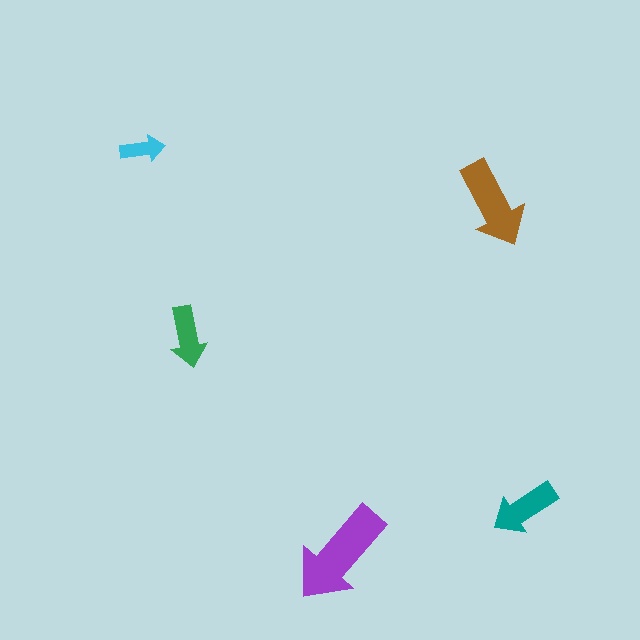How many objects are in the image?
There are 5 objects in the image.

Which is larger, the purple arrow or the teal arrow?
The purple one.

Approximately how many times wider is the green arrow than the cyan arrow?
About 1.5 times wider.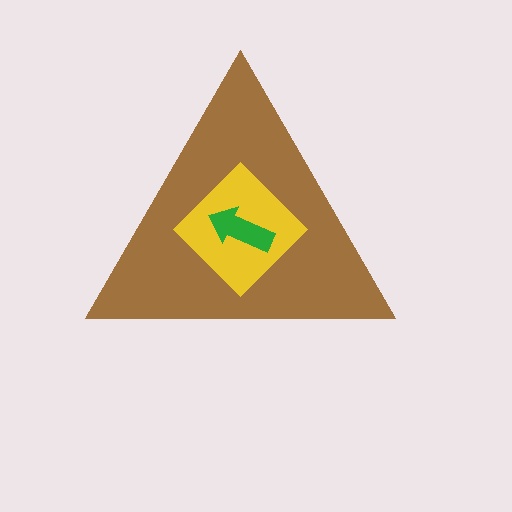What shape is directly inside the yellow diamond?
The green arrow.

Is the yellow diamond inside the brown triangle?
Yes.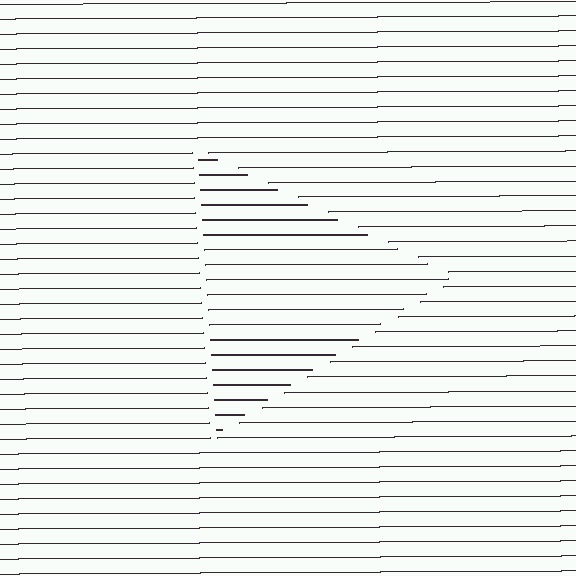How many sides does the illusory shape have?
3 sides — the line-ends trace a triangle.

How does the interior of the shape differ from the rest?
The interior of the shape contains the same grating, shifted by half a period — the contour is defined by the phase discontinuity where line-ends from the inner and outer gratings abut.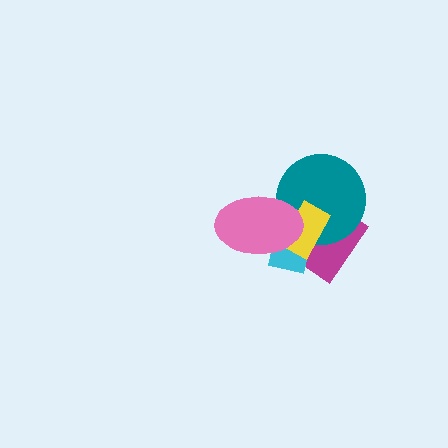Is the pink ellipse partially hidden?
No, no other shape covers it.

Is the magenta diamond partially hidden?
Yes, it is partially covered by another shape.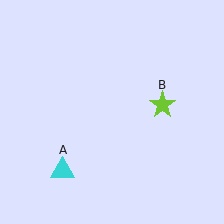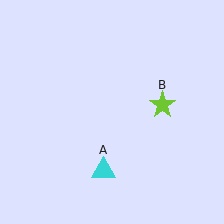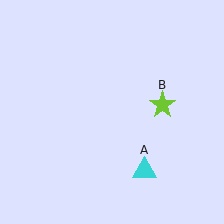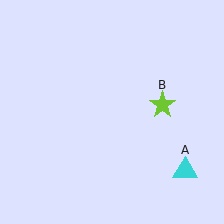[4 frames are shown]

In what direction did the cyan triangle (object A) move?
The cyan triangle (object A) moved right.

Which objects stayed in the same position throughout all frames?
Lime star (object B) remained stationary.